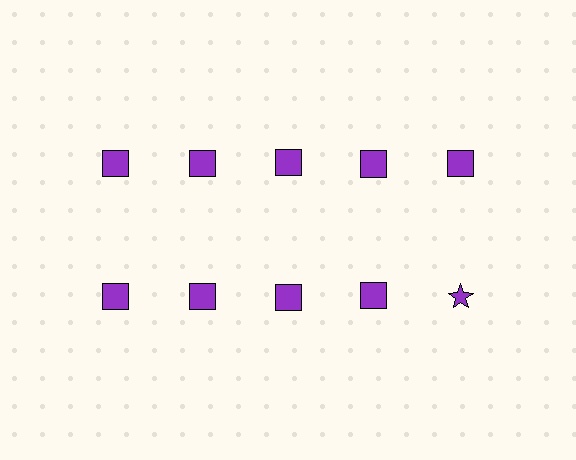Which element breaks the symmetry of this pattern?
The purple star in the second row, rightmost column breaks the symmetry. All other shapes are purple squares.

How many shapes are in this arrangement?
There are 10 shapes arranged in a grid pattern.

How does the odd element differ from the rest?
It has a different shape: star instead of square.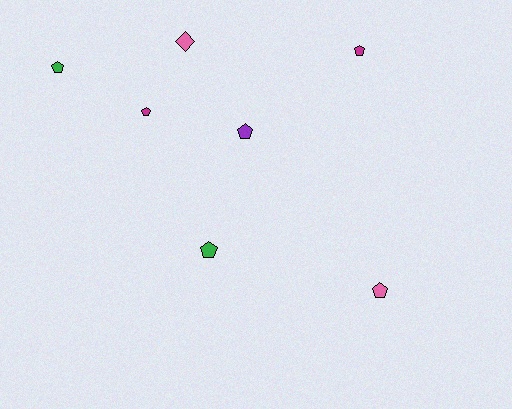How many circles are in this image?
There are no circles.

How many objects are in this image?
There are 7 objects.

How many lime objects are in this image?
There are no lime objects.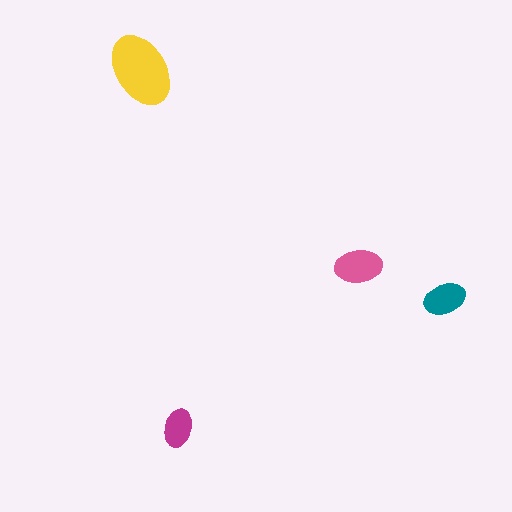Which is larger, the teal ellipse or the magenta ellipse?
The teal one.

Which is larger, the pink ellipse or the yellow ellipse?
The yellow one.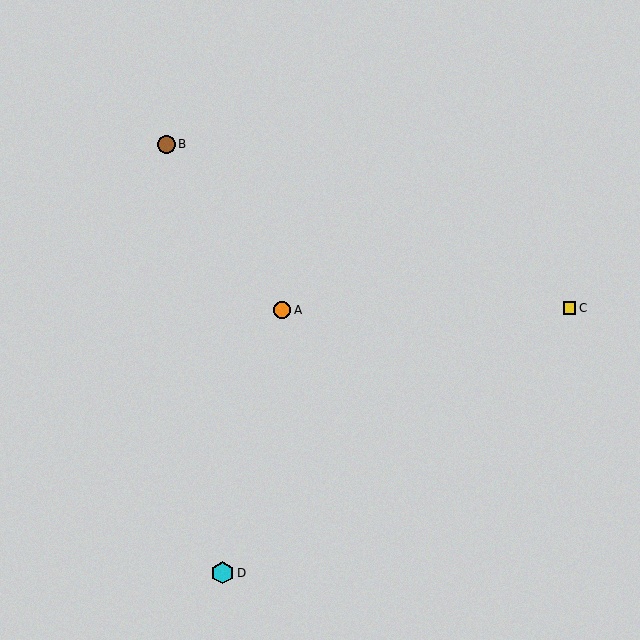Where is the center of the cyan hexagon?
The center of the cyan hexagon is at (222, 573).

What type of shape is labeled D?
Shape D is a cyan hexagon.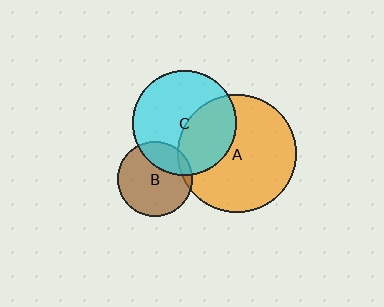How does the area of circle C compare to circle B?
Approximately 2.0 times.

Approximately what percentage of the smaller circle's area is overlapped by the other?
Approximately 40%.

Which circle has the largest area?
Circle A (orange).